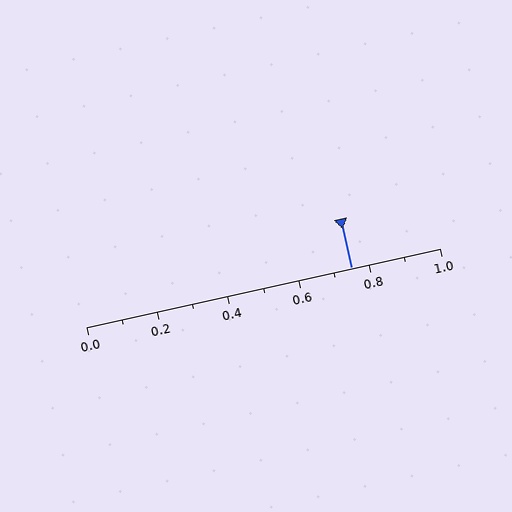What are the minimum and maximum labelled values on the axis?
The axis runs from 0.0 to 1.0.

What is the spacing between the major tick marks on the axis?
The major ticks are spaced 0.2 apart.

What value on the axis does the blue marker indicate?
The marker indicates approximately 0.75.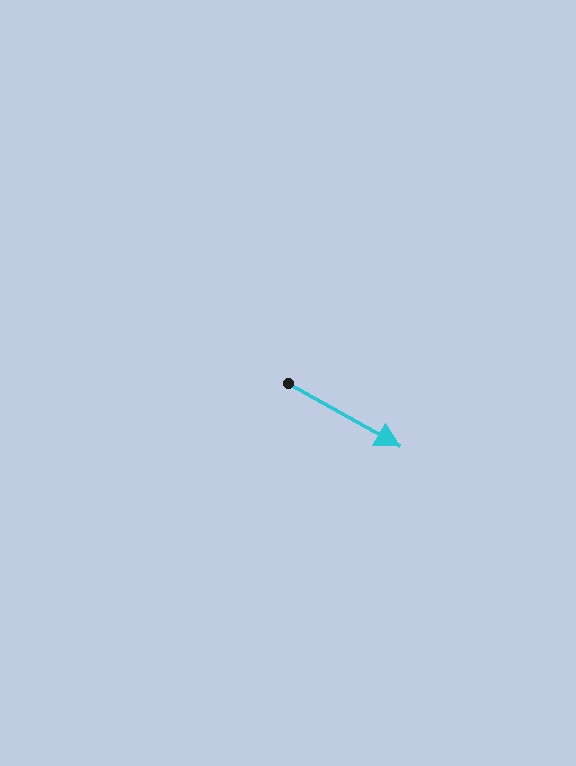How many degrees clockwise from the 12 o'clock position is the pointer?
Approximately 119 degrees.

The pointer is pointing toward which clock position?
Roughly 4 o'clock.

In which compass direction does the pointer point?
Southeast.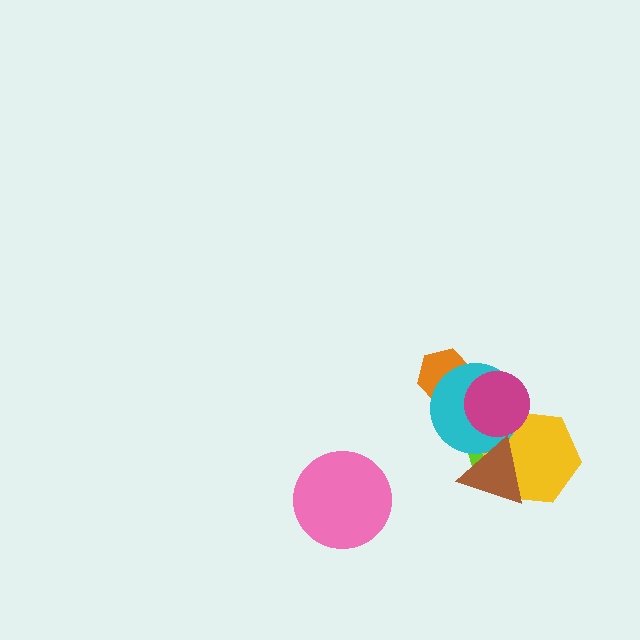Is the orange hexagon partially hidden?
Yes, it is partially covered by another shape.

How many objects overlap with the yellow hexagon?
4 objects overlap with the yellow hexagon.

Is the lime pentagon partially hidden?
Yes, it is partially covered by another shape.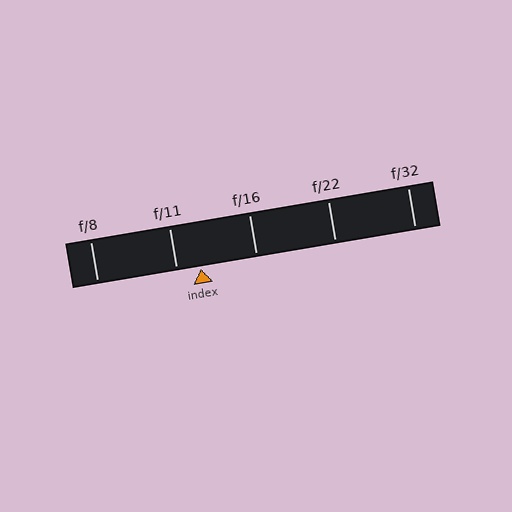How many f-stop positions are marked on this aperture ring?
There are 5 f-stop positions marked.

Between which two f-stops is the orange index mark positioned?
The index mark is between f/11 and f/16.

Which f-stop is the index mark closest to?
The index mark is closest to f/11.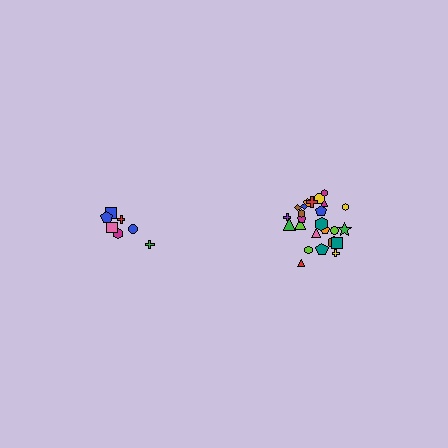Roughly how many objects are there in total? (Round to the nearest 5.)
Roughly 30 objects in total.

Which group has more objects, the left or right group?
The right group.